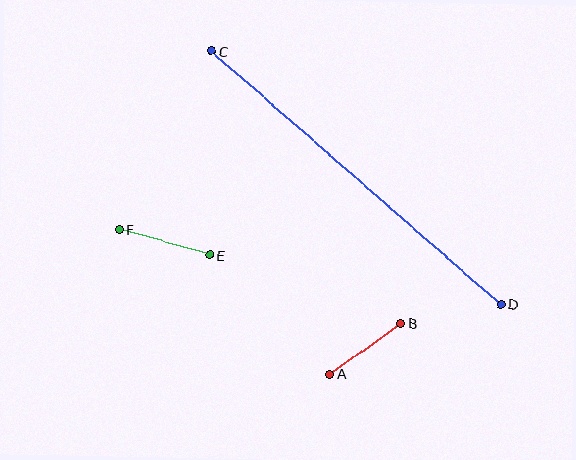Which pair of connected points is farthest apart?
Points C and D are farthest apart.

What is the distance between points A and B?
The distance is approximately 88 pixels.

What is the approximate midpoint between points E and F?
The midpoint is at approximately (164, 242) pixels.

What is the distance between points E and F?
The distance is approximately 94 pixels.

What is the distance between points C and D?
The distance is approximately 385 pixels.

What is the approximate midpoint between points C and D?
The midpoint is at approximately (356, 178) pixels.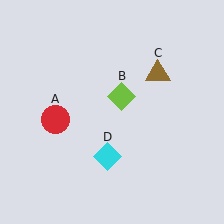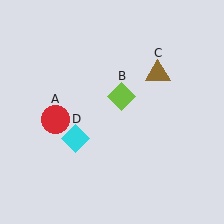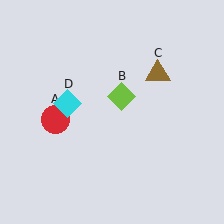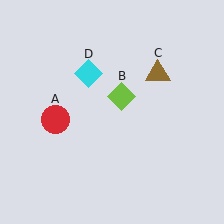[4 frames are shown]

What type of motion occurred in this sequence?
The cyan diamond (object D) rotated clockwise around the center of the scene.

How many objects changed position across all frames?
1 object changed position: cyan diamond (object D).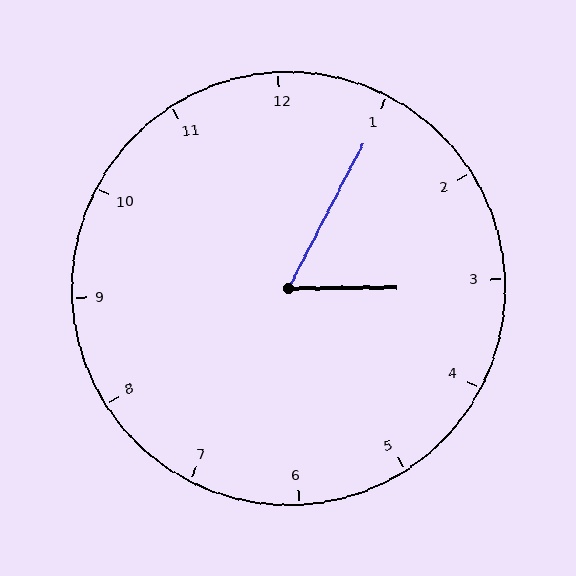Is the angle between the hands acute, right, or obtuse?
It is acute.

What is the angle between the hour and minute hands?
Approximately 62 degrees.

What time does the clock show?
3:05.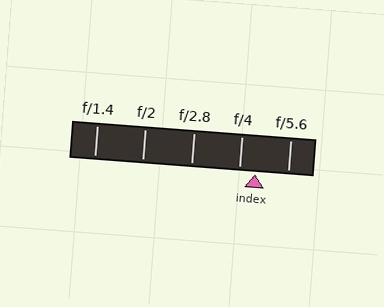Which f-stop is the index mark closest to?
The index mark is closest to f/4.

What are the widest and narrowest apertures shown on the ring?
The widest aperture shown is f/1.4 and the narrowest is f/5.6.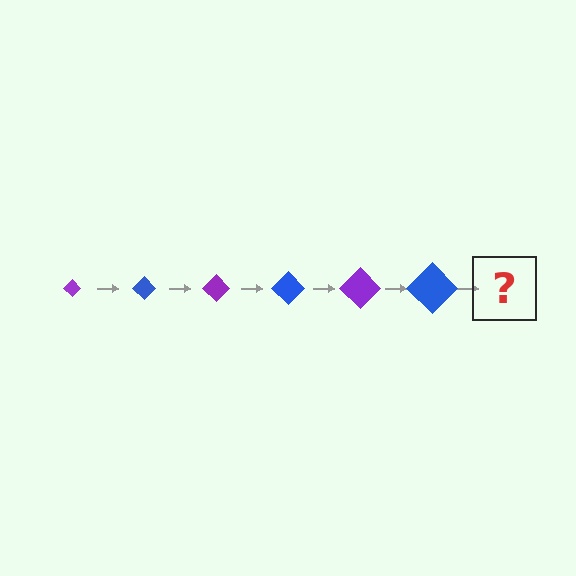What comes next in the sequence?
The next element should be a purple diamond, larger than the previous one.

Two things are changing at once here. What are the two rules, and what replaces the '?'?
The two rules are that the diamond grows larger each step and the color cycles through purple and blue. The '?' should be a purple diamond, larger than the previous one.